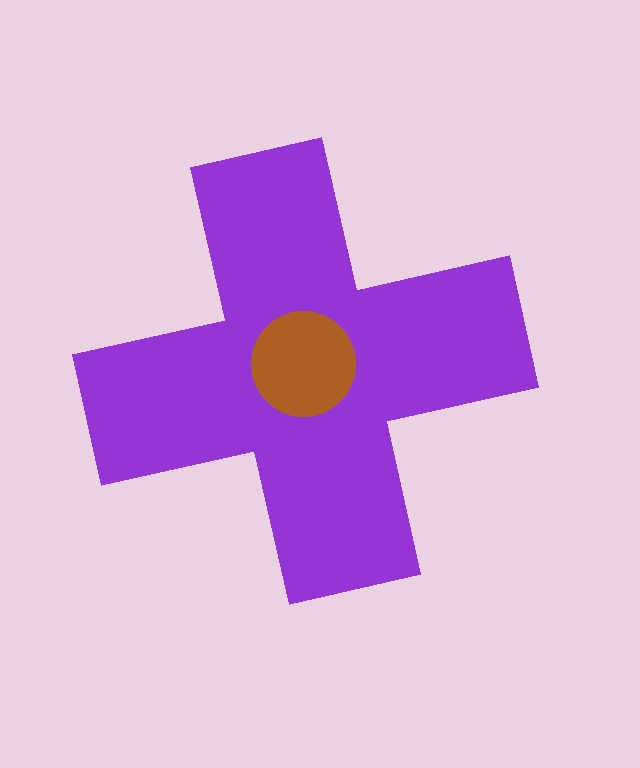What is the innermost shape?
The brown circle.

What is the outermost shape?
The purple cross.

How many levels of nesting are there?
2.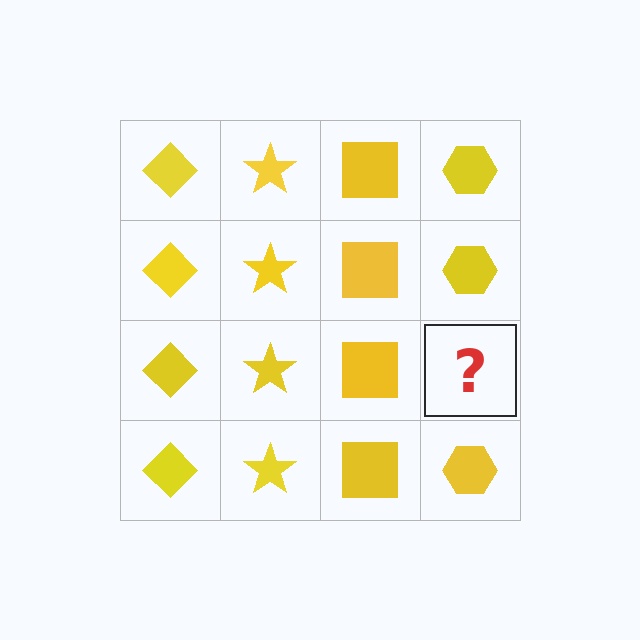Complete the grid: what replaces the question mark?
The question mark should be replaced with a yellow hexagon.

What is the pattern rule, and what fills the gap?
The rule is that each column has a consistent shape. The gap should be filled with a yellow hexagon.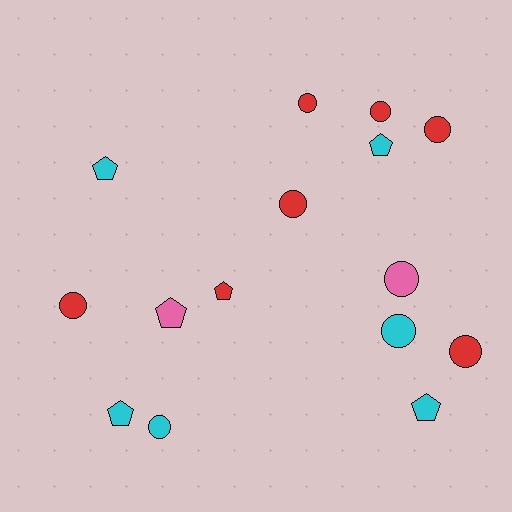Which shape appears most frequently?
Circle, with 9 objects.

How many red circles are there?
There are 6 red circles.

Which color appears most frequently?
Red, with 7 objects.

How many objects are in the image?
There are 15 objects.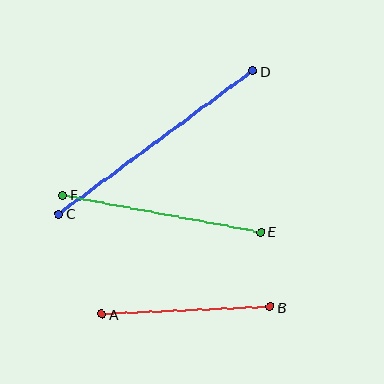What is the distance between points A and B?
The distance is approximately 169 pixels.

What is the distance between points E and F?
The distance is approximately 202 pixels.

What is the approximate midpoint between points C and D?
The midpoint is at approximately (156, 143) pixels.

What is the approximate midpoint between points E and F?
The midpoint is at approximately (162, 214) pixels.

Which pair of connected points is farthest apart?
Points C and D are farthest apart.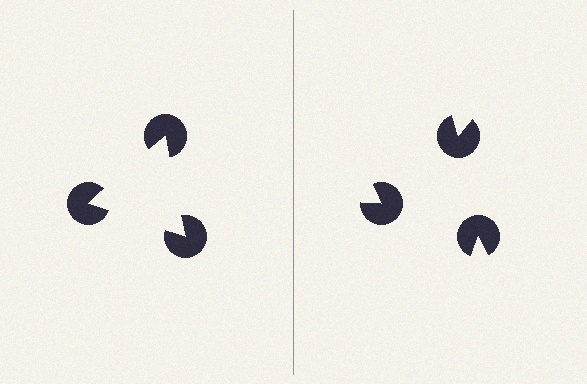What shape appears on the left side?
An illusory triangle.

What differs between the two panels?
The pac-man discs are positioned identically on both sides; only the wedge orientations differ. On the left they align to a triangle; on the right they are misaligned.